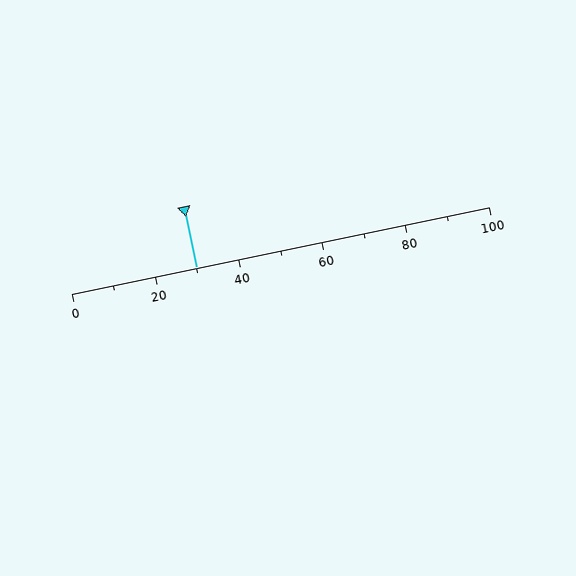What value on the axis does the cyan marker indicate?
The marker indicates approximately 30.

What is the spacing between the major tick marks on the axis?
The major ticks are spaced 20 apart.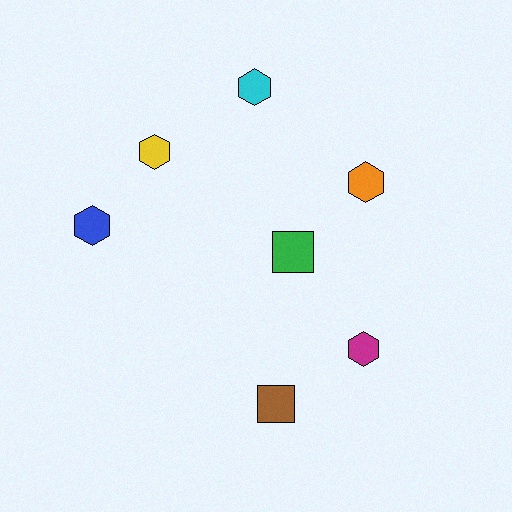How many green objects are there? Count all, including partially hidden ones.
There is 1 green object.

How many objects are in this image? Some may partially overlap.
There are 7 objects.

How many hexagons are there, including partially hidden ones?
There are 5 hexagons.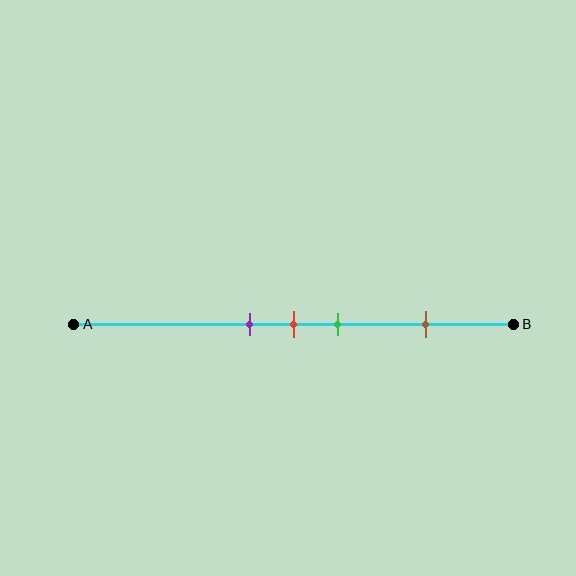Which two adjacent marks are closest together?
The purple and red marks are the closest adjacent pair.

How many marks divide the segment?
There are 4 marks dividing the segment.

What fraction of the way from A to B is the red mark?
The red mark is approximately 50% (0.5) of the way from A to B.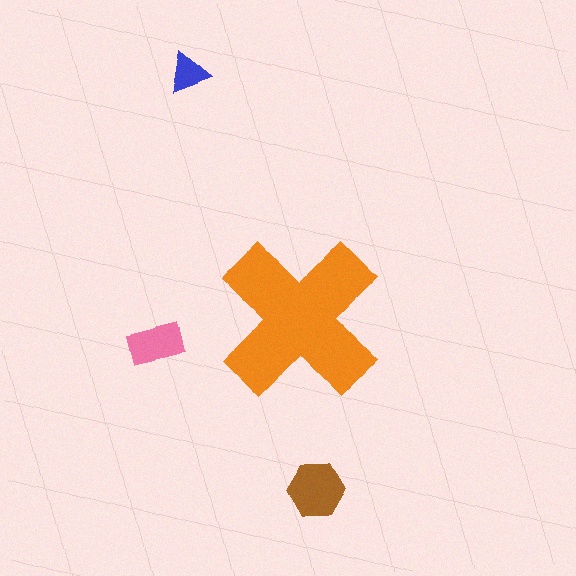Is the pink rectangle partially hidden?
No, the pink rectangle is fully visible.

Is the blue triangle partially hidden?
No, the blue triangle is fully visible.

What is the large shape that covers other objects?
An orange cross.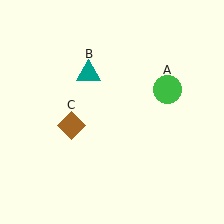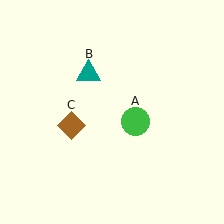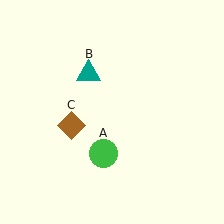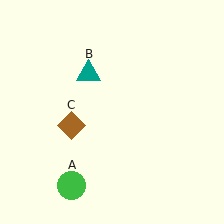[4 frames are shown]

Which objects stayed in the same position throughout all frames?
Teal triangle (object B) and brown diamond (object C) remained stationary.